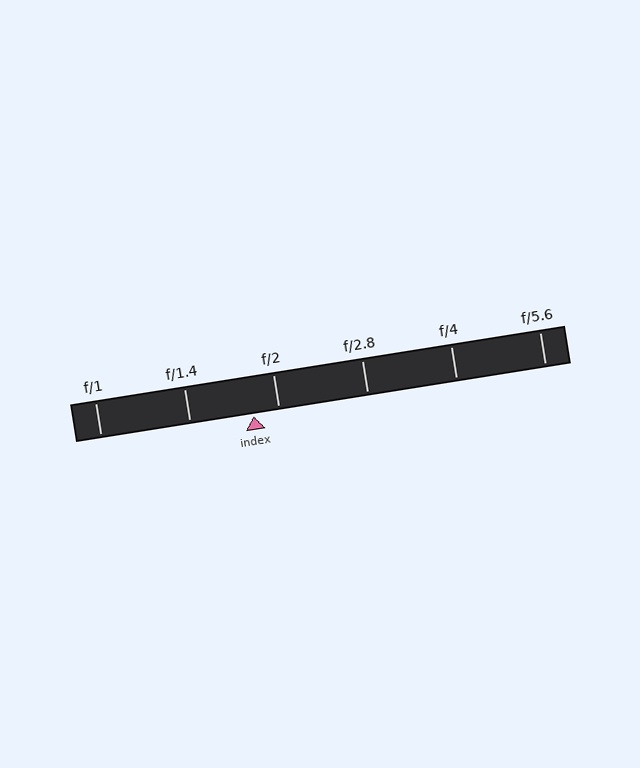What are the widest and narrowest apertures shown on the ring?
The widest aperture shown is f/1 and the narrowest is f/5.6.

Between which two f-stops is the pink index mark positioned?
The index mark is between f/1.4 and f/2.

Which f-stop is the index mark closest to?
The index mark is closest to f/2.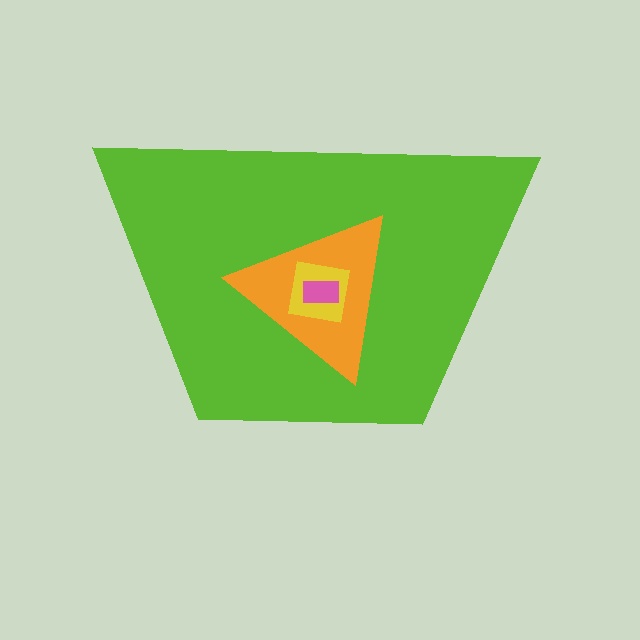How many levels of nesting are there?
4.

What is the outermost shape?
The lime trapezoid.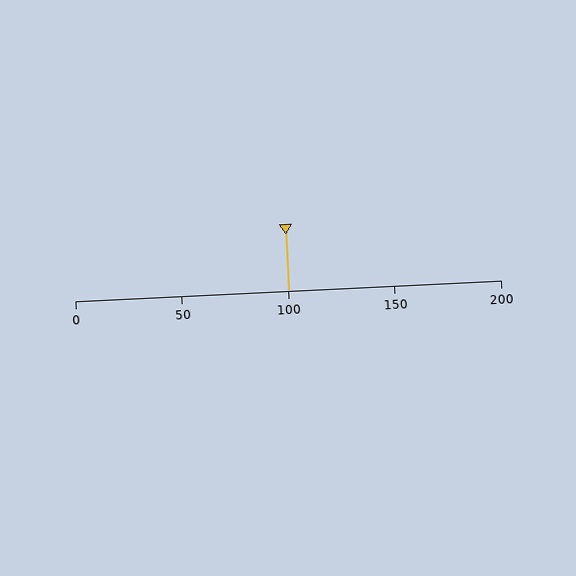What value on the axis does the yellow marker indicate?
The marker indicates approximately 100.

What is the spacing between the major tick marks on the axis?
The major ticks are spaced 50 apart.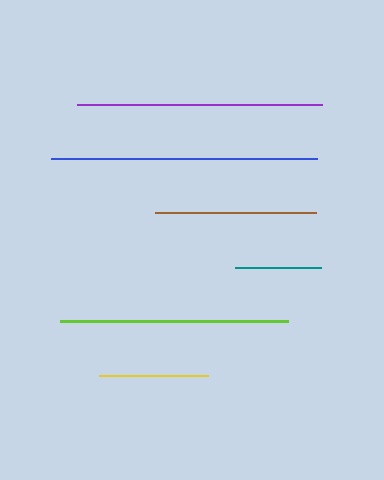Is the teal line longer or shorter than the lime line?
The lime line is longer than the teal line.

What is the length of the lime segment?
The lime segment is approximately 229 pixels long.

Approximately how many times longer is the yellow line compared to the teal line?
The yellow line is approximately 1.3 times the length of the teal line.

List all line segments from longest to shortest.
From longest to shortest: blue, purple, lime, brown, yellow, teal.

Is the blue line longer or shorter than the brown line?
The blue line is longer than the brown line.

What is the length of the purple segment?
The purple segment is approximately 245 pixels long.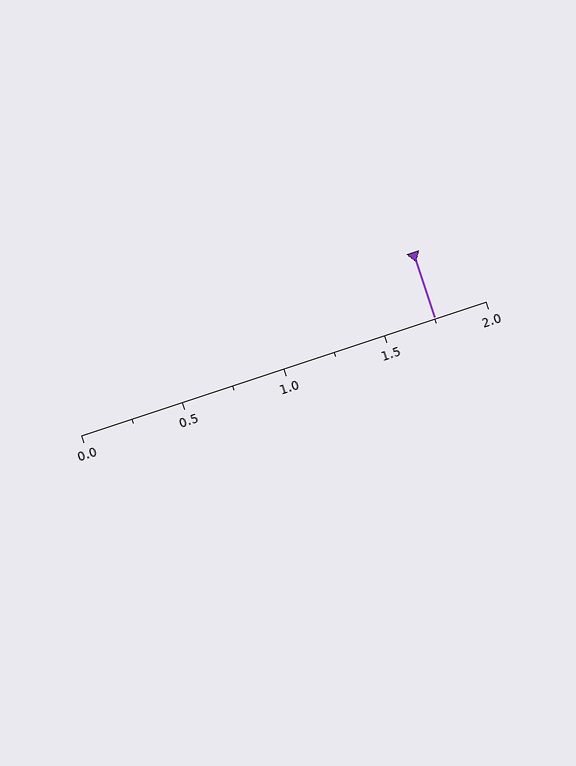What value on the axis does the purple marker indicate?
The marker indicates approximately 1.75.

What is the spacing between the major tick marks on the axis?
The major ticks are spaced 0.5 apart.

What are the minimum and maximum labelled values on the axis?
The axis runs from 0.0 to 2.0.